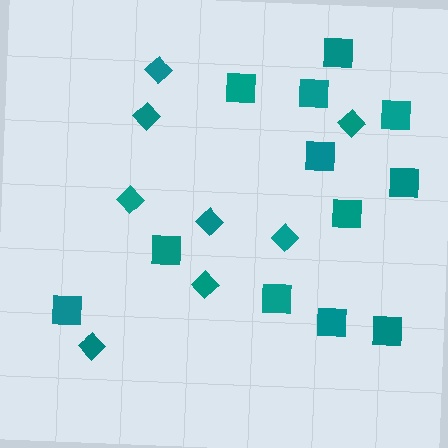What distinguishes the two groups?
There are 2 groups: one group of squares (12) and one group of diamonds (8).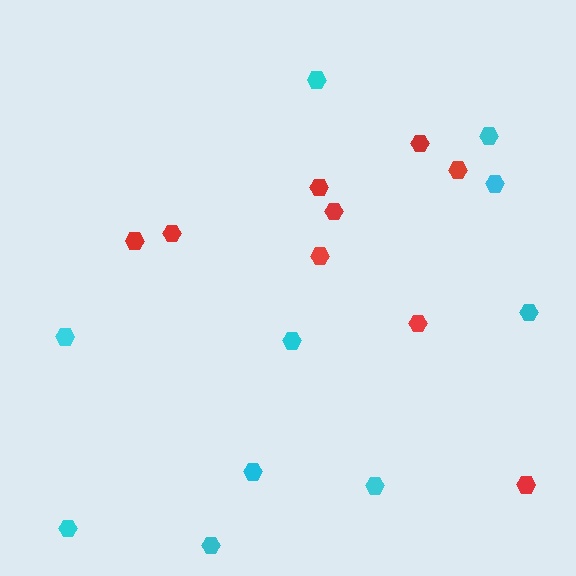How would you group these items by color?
There are 2 groups: one group of red hexagons (9) and one group of cyan hexagons (10).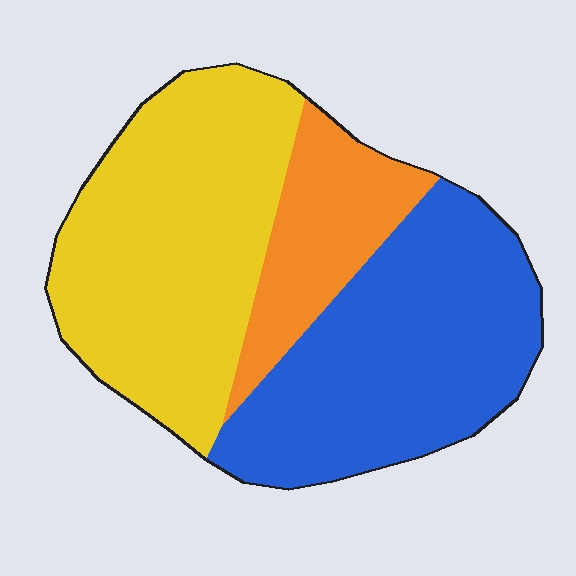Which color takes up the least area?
Orange, at roughly 15%.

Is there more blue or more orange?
Blue.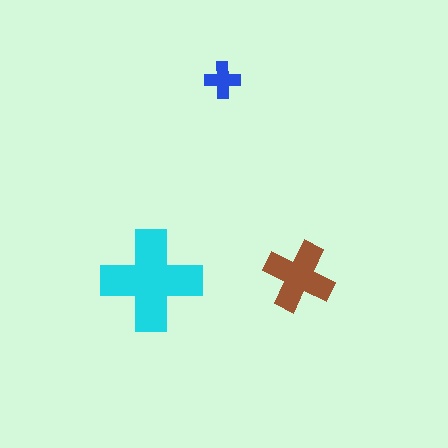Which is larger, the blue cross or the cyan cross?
The cyan one.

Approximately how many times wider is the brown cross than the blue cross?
About 2 times wider.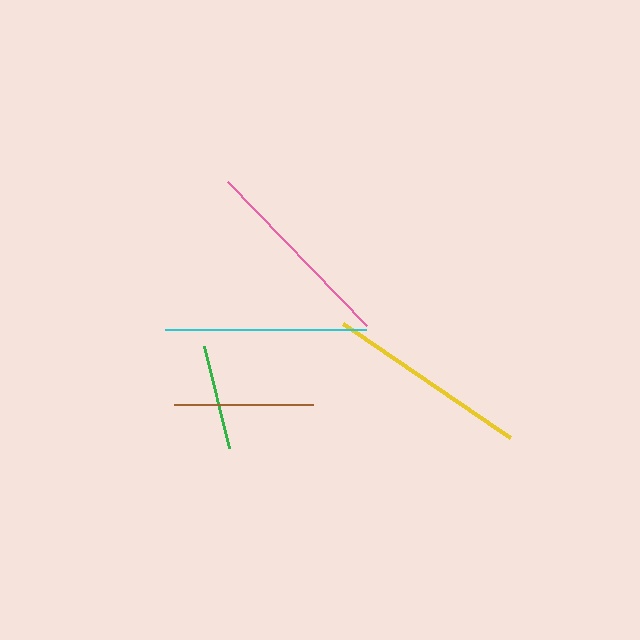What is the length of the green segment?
The green segment is approximately 105 pixels long.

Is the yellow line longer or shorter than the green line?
The yellow line is longer than the green line.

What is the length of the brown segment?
The brown segment is approximately 139 pixels long.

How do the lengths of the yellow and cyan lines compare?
The yellow and cyan lines are approximately the same length.